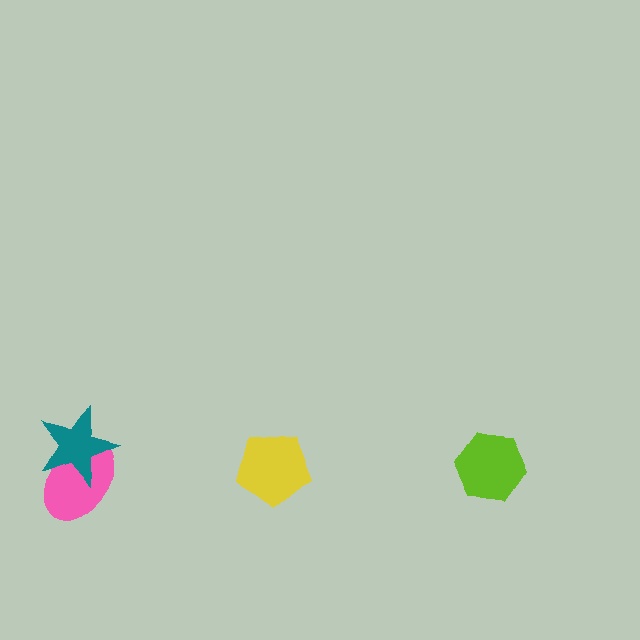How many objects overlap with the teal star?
1 object overlaps with the teal star.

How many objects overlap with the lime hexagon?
0 objects overlap with the lime hexagon.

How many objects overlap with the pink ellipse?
1 object overlaps with the pink ellipse.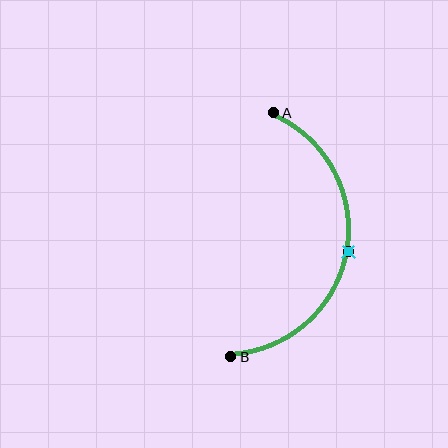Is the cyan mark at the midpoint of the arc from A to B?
Yes. The cyan mark lies on the arc at equal arc-length from both A and B — it is the arc midpoint.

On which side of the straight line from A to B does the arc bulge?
The arc bulges to the right of the straight line connecting A and B.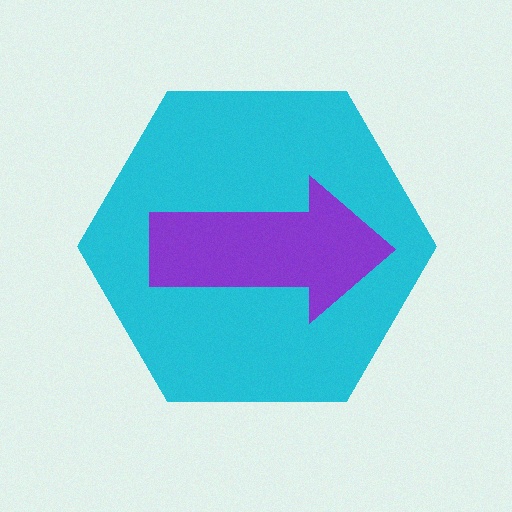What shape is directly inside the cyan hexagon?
The purple arrow.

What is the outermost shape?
The cyan hexagon.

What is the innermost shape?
The purple arrow.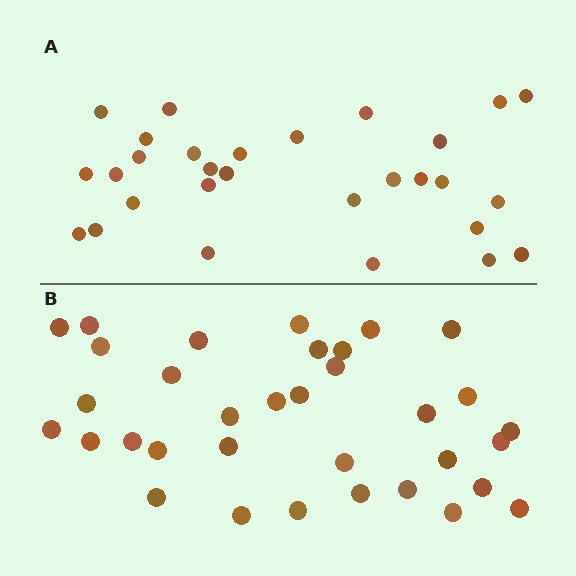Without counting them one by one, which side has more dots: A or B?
Region B (the bottom region) has more dots.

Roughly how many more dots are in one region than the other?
Region B has about 5 more dots than region A.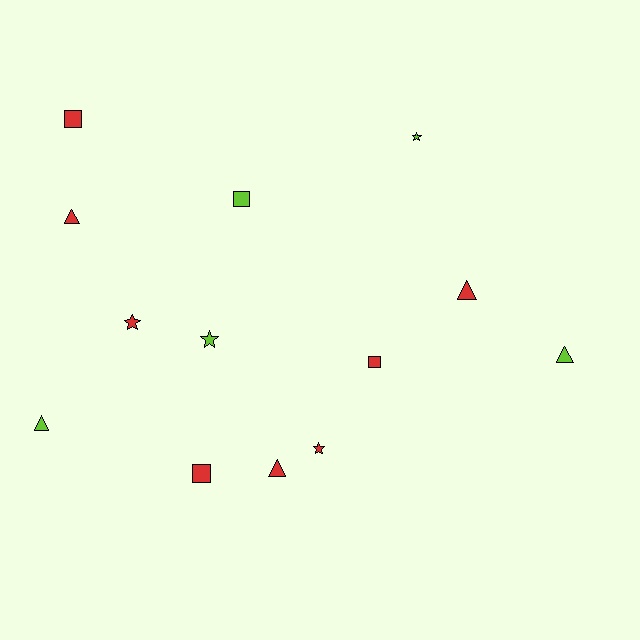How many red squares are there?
There are 3 red squares.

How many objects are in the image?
There are 13 objects.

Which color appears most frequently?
Red, with 8 objects.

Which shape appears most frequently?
Triangle, with 5 objects.